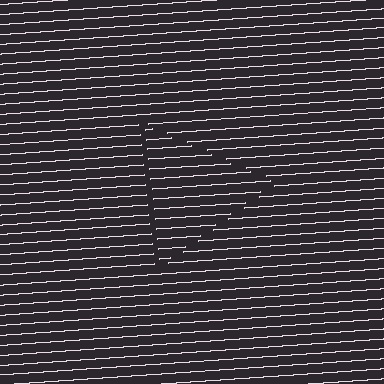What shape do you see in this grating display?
An illusory triangle. The interior of the shape contains the same grating, shifted by half a period — the contour is defined by the phase discontinuity where line-ends from the inner and outer gratings abut.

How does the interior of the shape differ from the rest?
The interior of the shape contains the same grating, shifted by half a period — the contour is defined by the phase discontinuity where line-ends from the inner and outer gratings abut.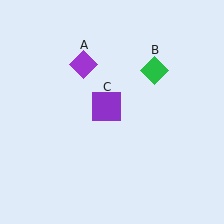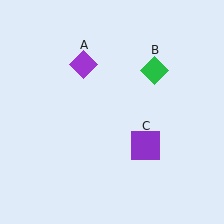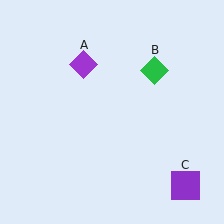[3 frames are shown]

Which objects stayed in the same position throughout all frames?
Purple diamond (object A) and green diamond (object B) remained stationary.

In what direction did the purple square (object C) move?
The purple square (object C) moved down and to the right.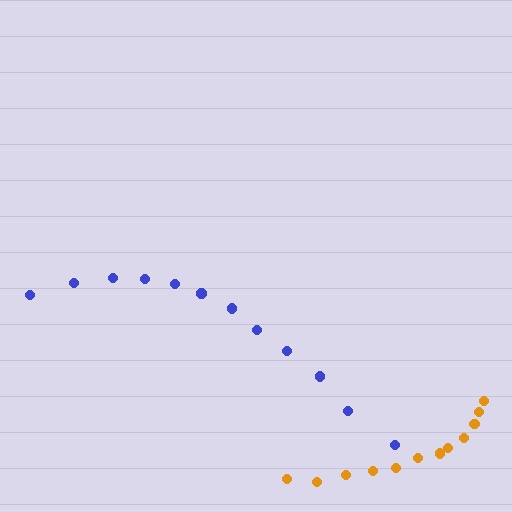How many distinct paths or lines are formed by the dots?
There are 2 distinct paths.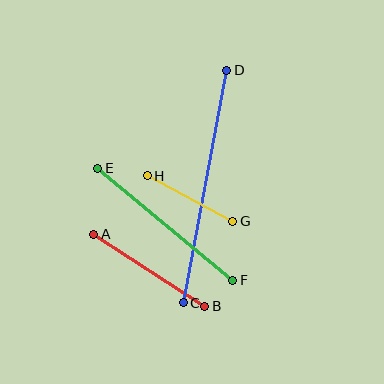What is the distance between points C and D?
The distance is approximately 236 pixels.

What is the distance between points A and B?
The distance is approximately 132 pixels.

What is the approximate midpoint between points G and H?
The midpoint is at approximately (190, 199) pixels.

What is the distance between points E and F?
The distance is approximately 176 pixels.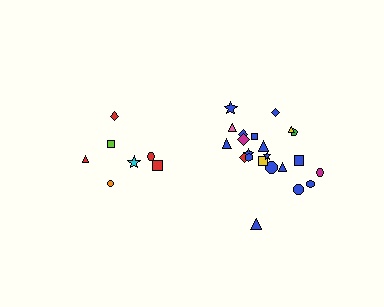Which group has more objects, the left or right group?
The right group.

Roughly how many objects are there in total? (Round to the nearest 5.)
Roughly 30 objects in total.